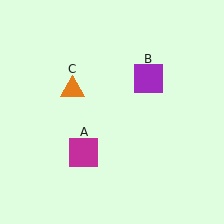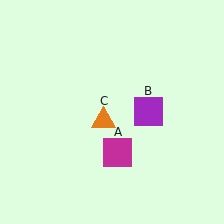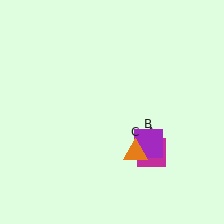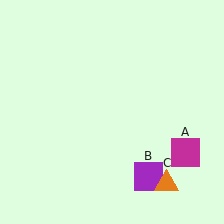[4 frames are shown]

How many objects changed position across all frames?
3 objects changed position: magenta square (object A), purple square (object B), orange triangle (object C).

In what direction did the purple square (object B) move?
The purple square (object B) moved down.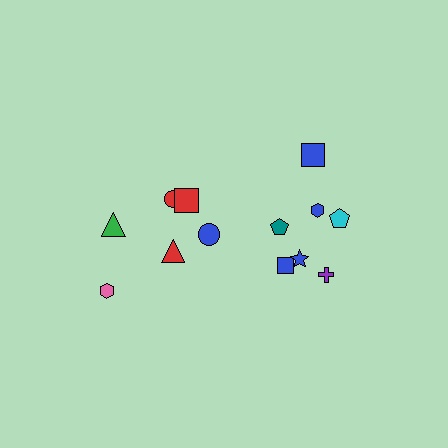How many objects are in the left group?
There are 5 objects.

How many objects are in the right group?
There are 8 objects.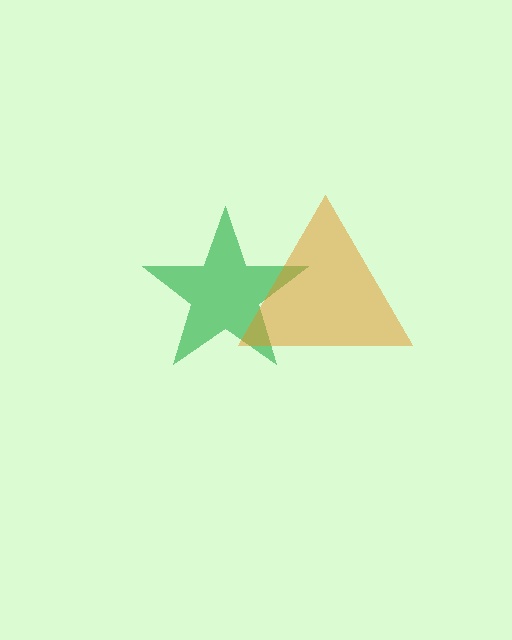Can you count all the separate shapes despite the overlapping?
Yes, there are 2 separate shapes.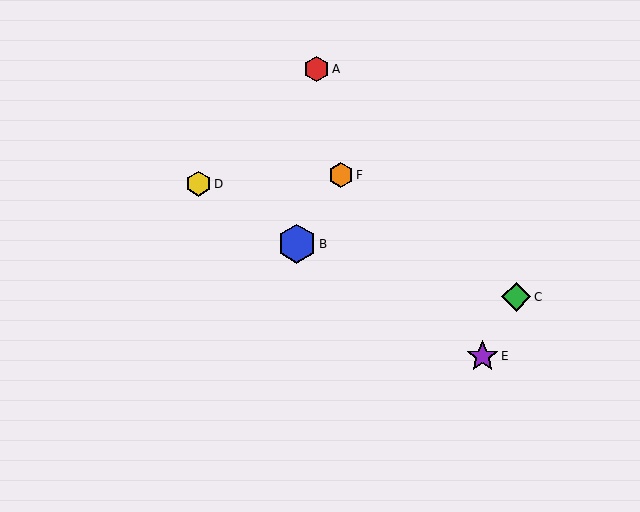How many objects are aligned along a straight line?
3 objects (B, D, E) are aligned along a straight line.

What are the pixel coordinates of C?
Object C is at (516, 297).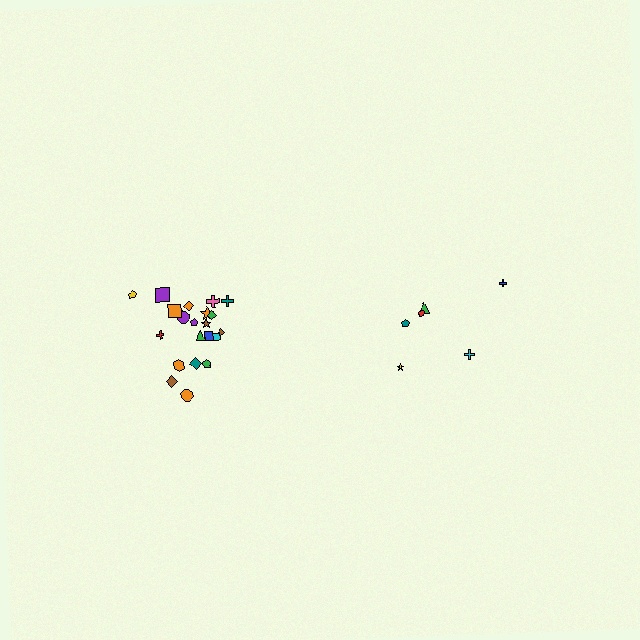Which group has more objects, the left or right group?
The left group.